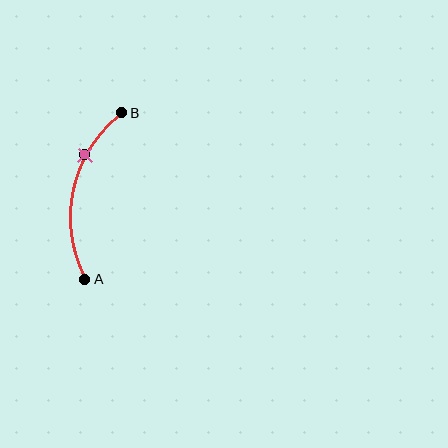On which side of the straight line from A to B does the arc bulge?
The arc bulges to the left of the straight line connecting A and B.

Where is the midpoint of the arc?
The arc midpoint is the point on the curve farthest from the straight line joining A and B. It sits to the left of that line.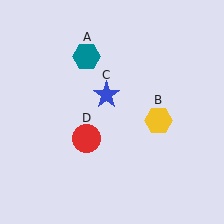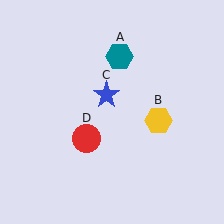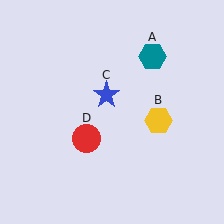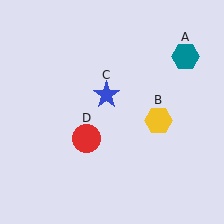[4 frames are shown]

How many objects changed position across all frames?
1 object changed position: teal hexagon (object A).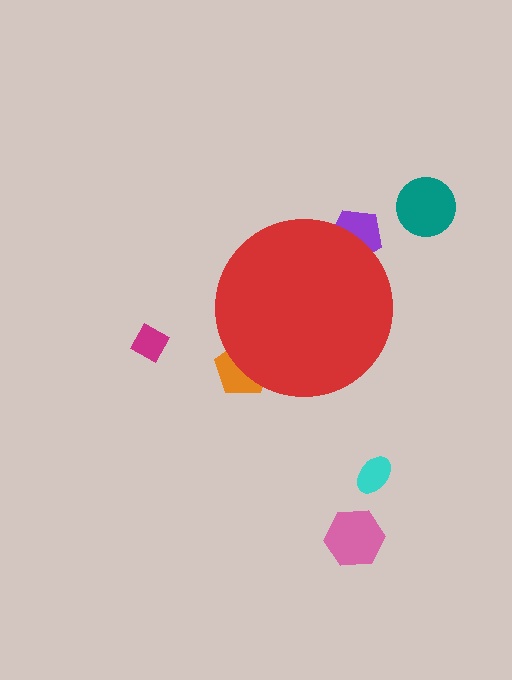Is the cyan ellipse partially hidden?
No, the cyan ellipse is fully visible.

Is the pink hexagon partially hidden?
No, the pink hexagon is fully visible.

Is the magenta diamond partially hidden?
No, the magenta diamond is fully visible.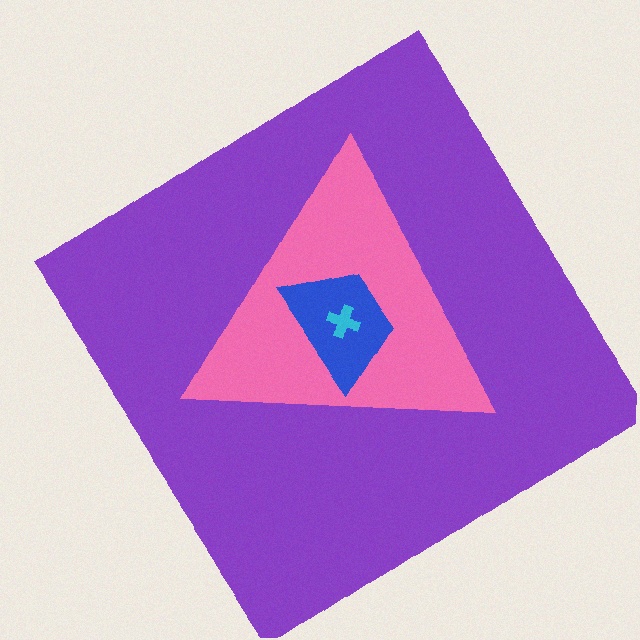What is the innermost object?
The cyan cross.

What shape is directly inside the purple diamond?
The pink triangle.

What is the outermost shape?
The purple diamond.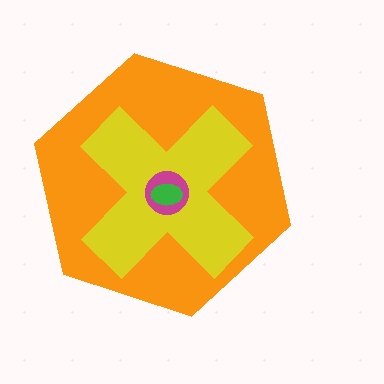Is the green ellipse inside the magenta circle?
Yes.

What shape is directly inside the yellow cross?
The magenta circle.